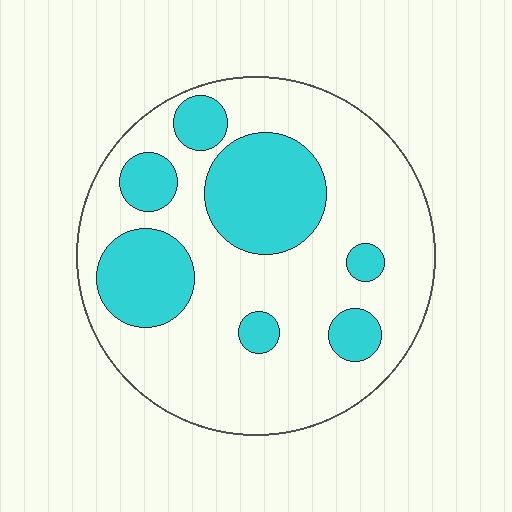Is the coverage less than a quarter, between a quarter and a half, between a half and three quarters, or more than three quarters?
Between a quarter and a half.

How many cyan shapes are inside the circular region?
7.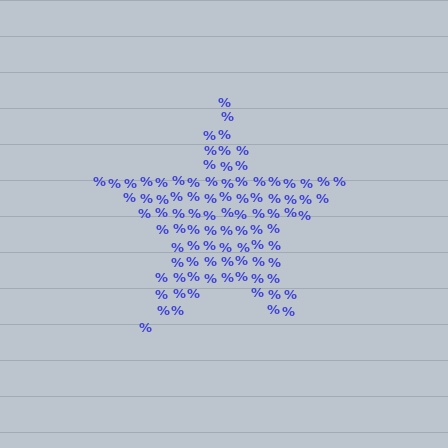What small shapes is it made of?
It is made of small percent signs.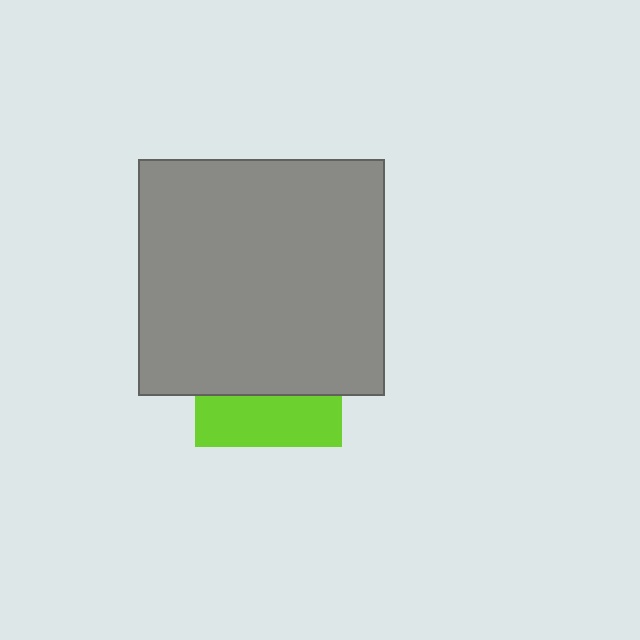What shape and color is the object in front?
The object in front is a gray rectangle.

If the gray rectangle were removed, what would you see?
You would see the complete lime square.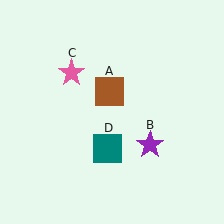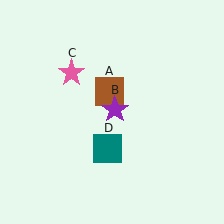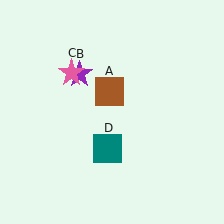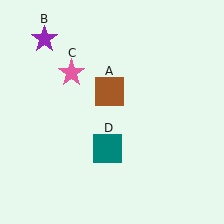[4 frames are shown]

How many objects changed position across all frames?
1 object changed position: purple star (object B).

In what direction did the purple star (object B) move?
The purple star (object B) moved up and to the left.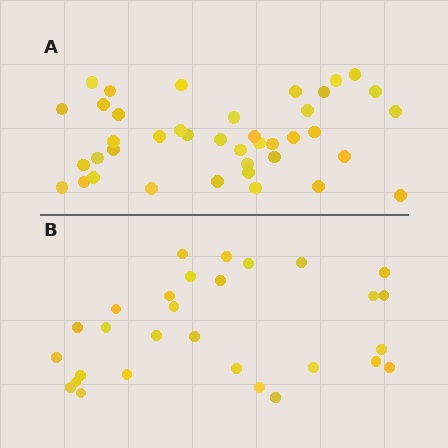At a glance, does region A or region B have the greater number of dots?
Region A (the top region) has more dots.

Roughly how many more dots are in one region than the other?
Region A has roughly 12 or so more dots than region B.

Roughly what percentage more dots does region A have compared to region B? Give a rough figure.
About 40% more.